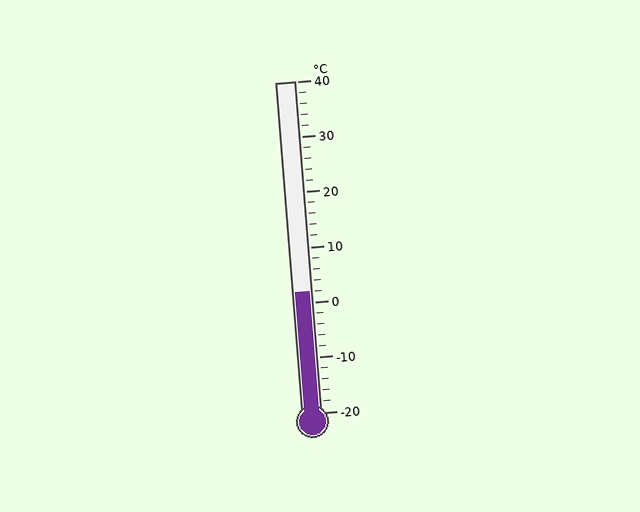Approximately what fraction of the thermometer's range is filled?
The thermometer is filled to approximately 35% of its range.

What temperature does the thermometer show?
The thermometer shows approximately 2°C.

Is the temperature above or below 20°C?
The temperature is below 20°C.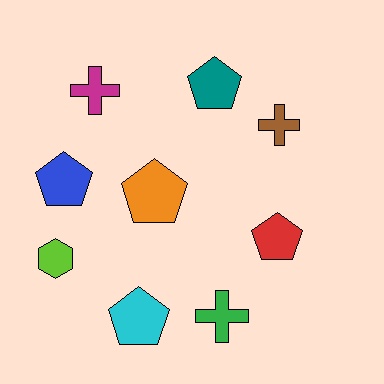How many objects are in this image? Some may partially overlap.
There are 9 objects.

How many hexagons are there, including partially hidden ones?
There is 1 hexagon.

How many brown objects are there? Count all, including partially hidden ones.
There is 1 brown object.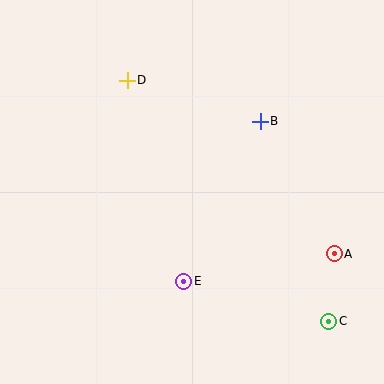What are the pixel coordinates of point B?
Point B is at (260, 121).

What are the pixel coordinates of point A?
Point A is at (334, 254).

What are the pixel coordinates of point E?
Point E is at (184, 281).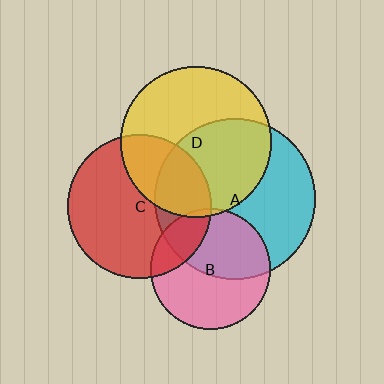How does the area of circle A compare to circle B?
Approximately 1.8 times.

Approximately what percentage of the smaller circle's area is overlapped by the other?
Approximately 50%.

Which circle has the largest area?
Circle A (cyan).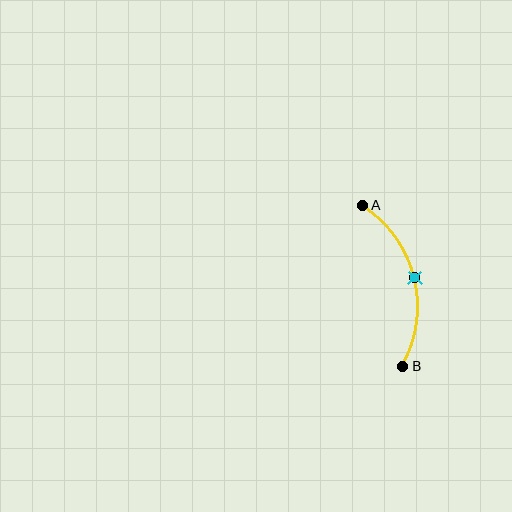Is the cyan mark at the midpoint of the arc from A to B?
Yes. The cyan mark lies on the arc at equal arc-length from both A and B — it is the arc midpoint.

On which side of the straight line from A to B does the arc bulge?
The arc bulges to the right of the straight line connecting A and B.